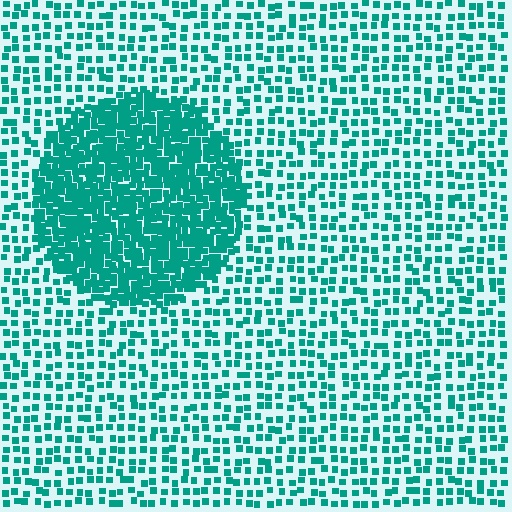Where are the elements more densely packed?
The elements are more densely packed inside the circle boundary.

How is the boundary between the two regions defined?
The boundary is defined by a change in element density (approximately 2.6x ratio). All elements are the same color, size, and shape.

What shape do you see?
I see a circle.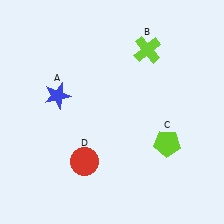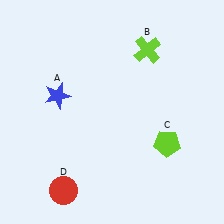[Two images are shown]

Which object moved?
The red circle (D) moved down.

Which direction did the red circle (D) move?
The red circle (D) moved down.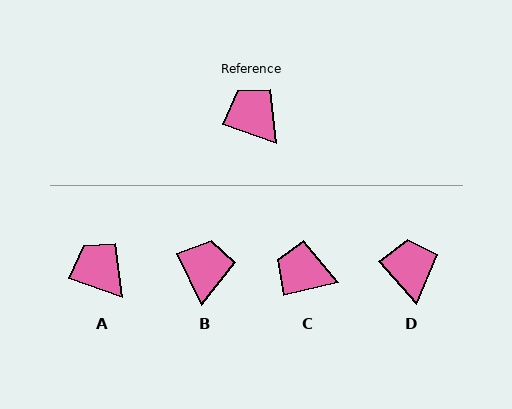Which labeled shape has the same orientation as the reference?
A.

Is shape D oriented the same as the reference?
No, it is off by about 29 degrees.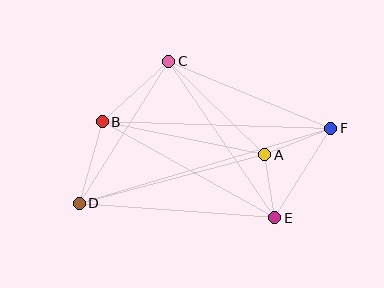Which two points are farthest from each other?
Points D and F are farthest from each other.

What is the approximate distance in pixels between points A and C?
The distance between A and C is approximately 134 pixels.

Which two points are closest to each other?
Points A and E are closest to each other.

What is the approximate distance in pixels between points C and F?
The distance between C and F is approximately 175 pixels.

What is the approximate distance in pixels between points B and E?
The distance between B and E is approximately 198 pixels.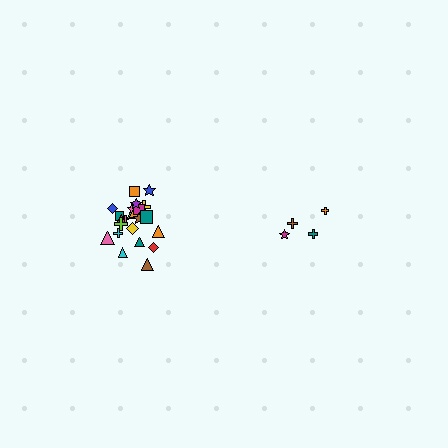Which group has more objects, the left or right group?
The left group.